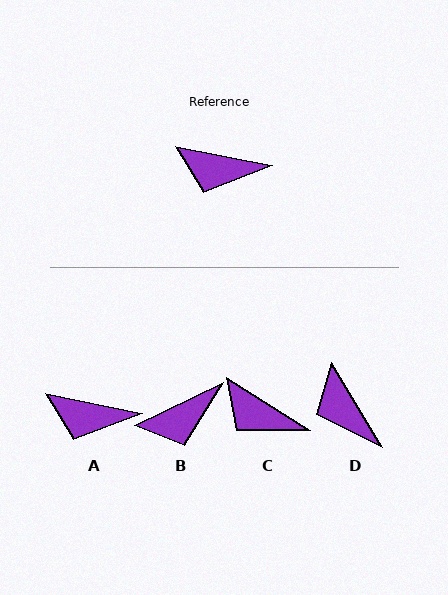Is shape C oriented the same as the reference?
No, it is off by about 21 degrees.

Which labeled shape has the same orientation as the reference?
A.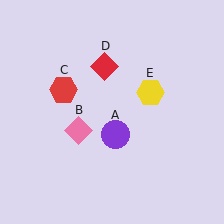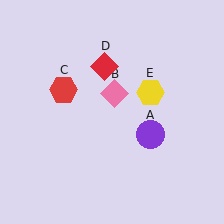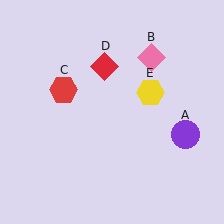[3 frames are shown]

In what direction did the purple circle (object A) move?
The purple circle (object A) moved right.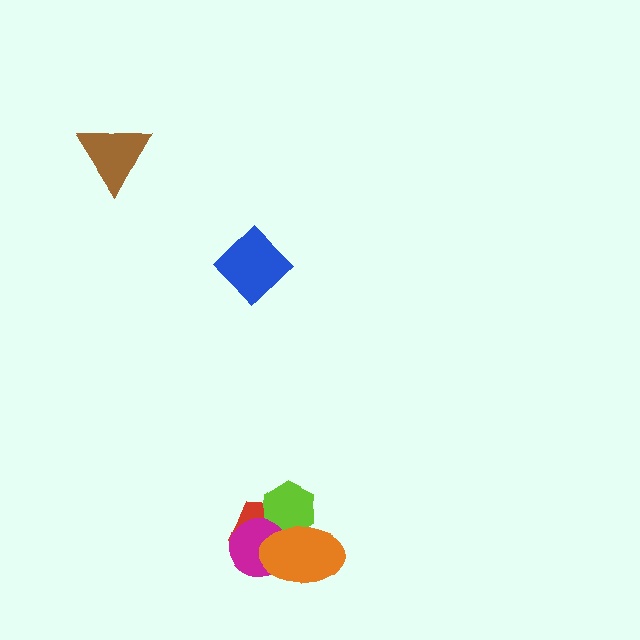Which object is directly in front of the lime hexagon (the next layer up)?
The magenta circle is directly in front of the lime hexagon.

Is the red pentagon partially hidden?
Yes, it is partially covered by another shape.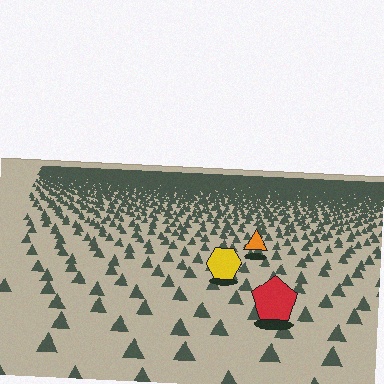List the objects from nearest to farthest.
From nearest to farthest: the red pentagon, the yellow hexagon, the orange triangle.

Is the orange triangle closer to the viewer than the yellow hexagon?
No. The yellow hexagon is closer — you can tell from the texture gradient: the ground texture is coarser near it.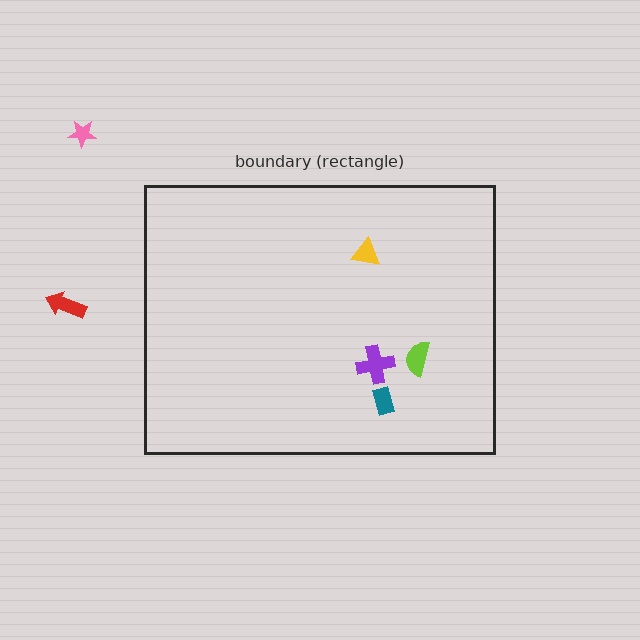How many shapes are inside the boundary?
4 inside, 2 outside.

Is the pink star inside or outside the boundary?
Outside.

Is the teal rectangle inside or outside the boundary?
Inside.